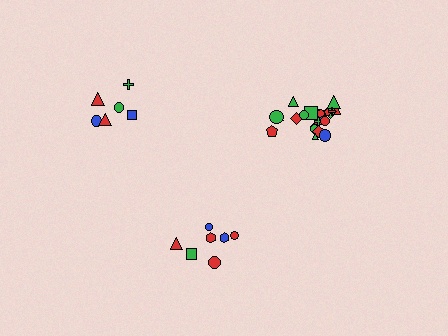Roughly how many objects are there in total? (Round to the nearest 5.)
Roughly 35 objects in total.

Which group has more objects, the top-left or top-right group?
The top-right group.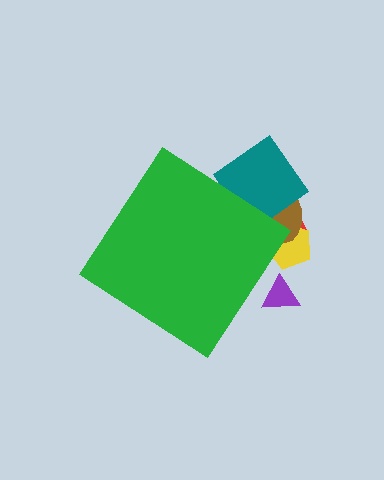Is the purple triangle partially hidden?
Yes, the purple triangle is partially hidden behind the green diamond.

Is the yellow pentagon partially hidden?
Yes, the yellow pentagon is partially hidden behind the green diamond.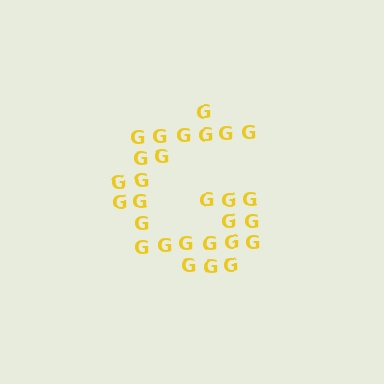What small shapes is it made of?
It is made of small letter G's.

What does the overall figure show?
The overall figure shows the letter G.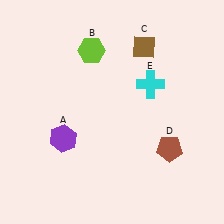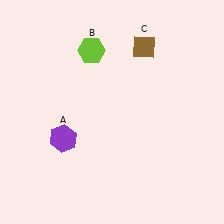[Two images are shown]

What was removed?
The cyan cross (E), the brown pentagon (D) were removed in Image 2.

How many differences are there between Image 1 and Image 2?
There are 2 differences between the two images.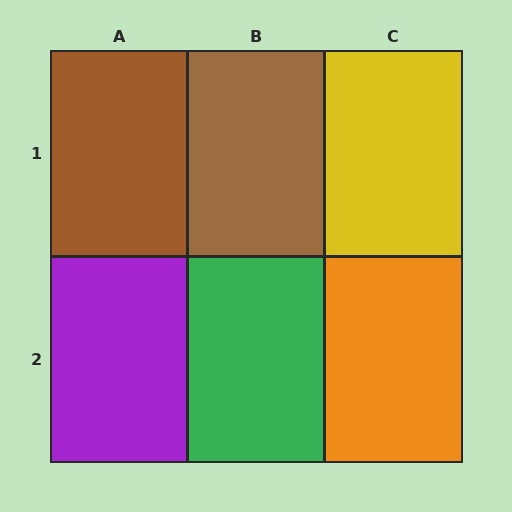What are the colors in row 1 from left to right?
Brown, brown, yellow.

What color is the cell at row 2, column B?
Green.